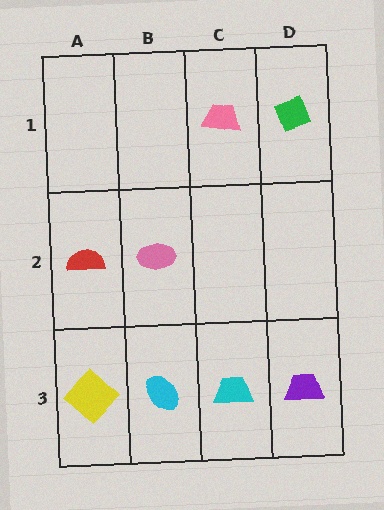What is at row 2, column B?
A pink ellipse.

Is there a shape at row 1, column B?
No, that cell is empty.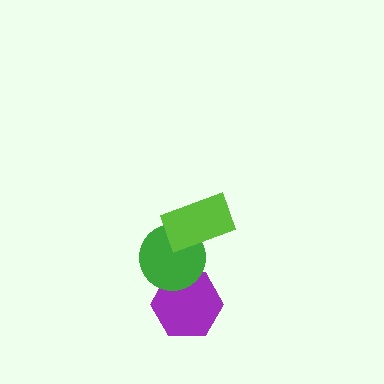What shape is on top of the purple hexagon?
The green circle is on top of the purple hexagon.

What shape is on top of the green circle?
The lime rectangle is on top of the green circle.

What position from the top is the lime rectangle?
The lime rectangle is 1st from the top.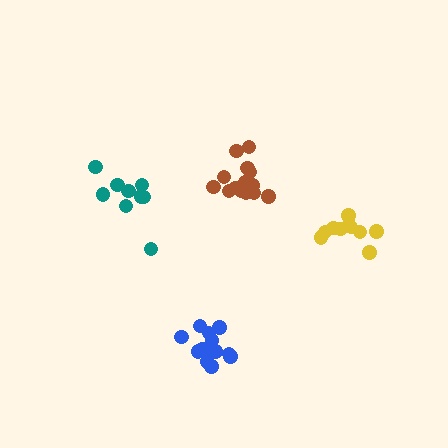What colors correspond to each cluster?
The clusters are colored: blue, brown, yellow, teal.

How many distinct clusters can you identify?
There are 4 distinct clusters.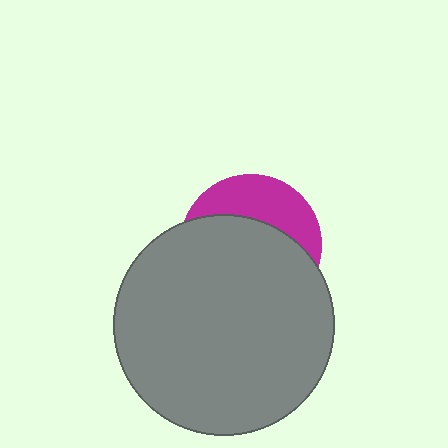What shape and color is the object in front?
The object in front is a gray circle.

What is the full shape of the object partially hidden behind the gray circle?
The partially hidden object is a magenta circle.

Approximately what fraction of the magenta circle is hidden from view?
Roughly 66% of the magenta circle is hidden behind the gray circle.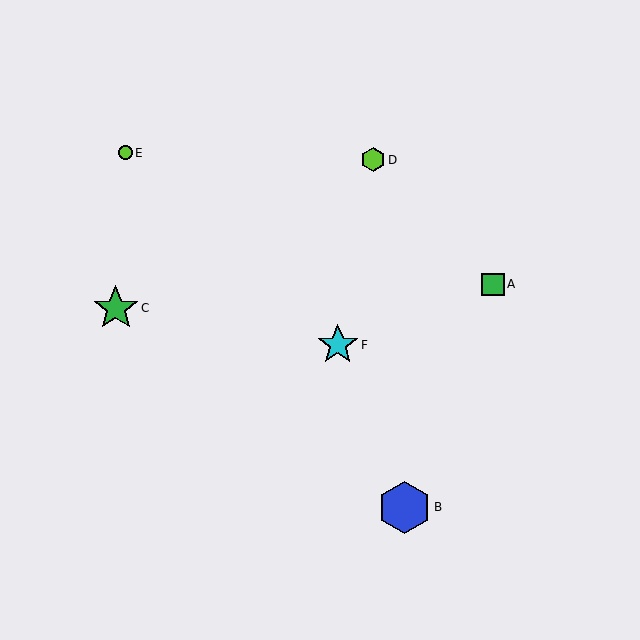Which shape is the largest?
The blue hexagon (labeled B) is the largest.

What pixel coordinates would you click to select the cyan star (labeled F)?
Click at (338, 345) to select the cyan star F.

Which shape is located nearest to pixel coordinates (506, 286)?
The green square (labeled A) at (493, 284) is nearest to that location.